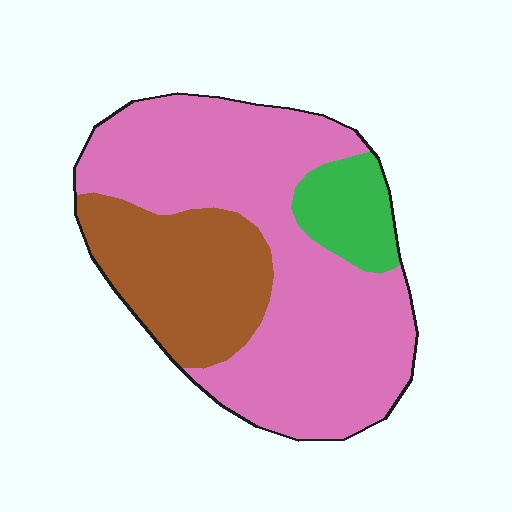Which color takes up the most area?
Pink, at roughly 65%.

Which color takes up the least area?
Green, at roughly 10%.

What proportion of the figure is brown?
Brown takes up about one quarter (1/4) of the figure.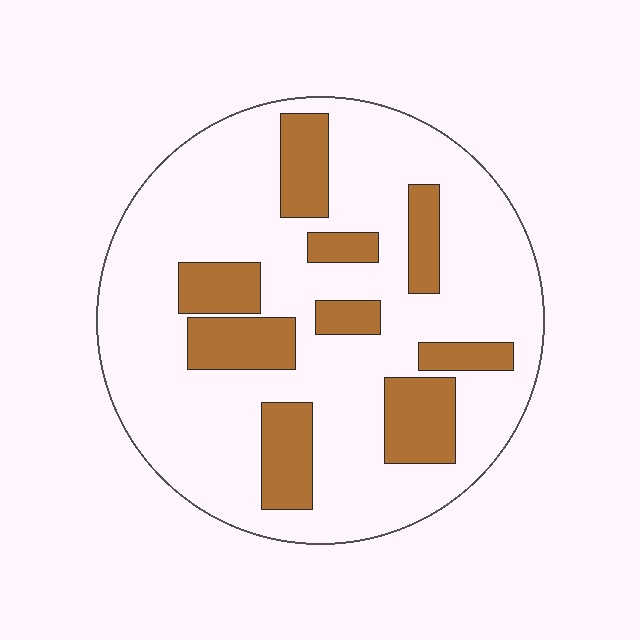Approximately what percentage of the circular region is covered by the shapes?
Approximately 25%.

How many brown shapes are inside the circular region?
9.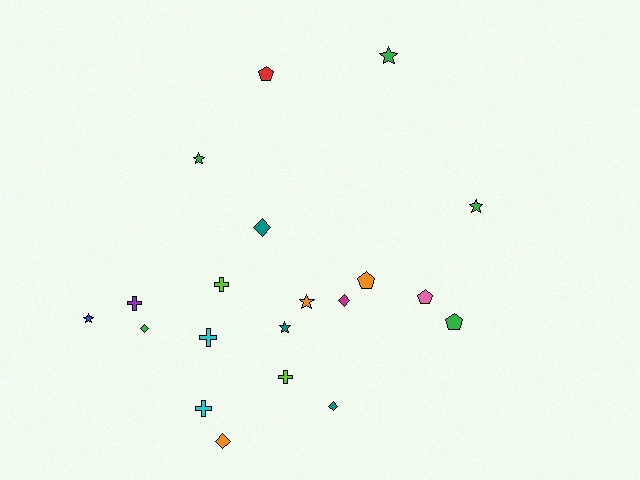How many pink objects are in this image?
There is 1 pink object.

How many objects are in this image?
There are 20 objects.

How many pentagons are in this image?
There are 4 pentagons.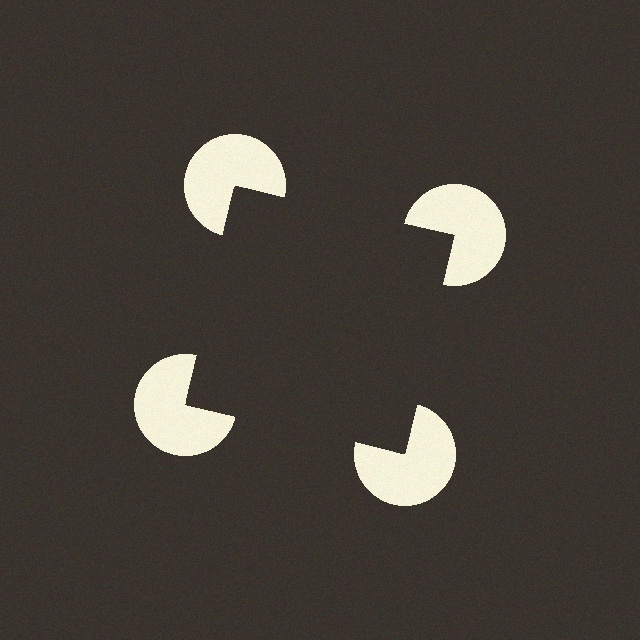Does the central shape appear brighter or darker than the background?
It typically appears slightly darker than the background, even though no actual brightness change is drawn.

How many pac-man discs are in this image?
There are 4 — one at each vertex of the illusory square.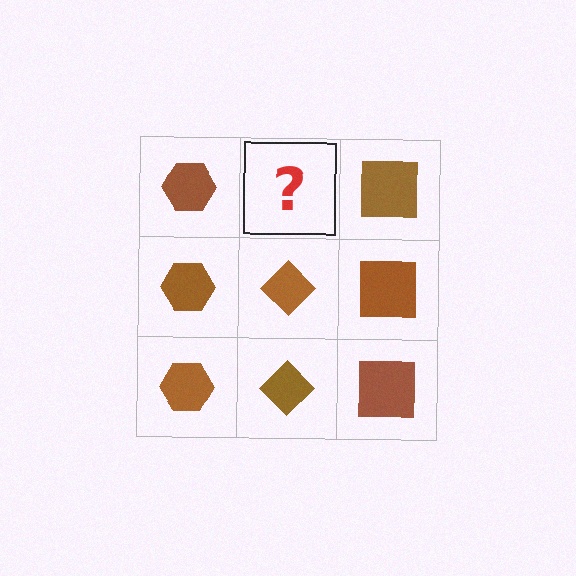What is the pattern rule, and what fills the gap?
The rule is that each column has a consistent shape. The gap should be filled with a brown diamond.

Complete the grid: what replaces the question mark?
The question mark should be replaced with a brown diamond.